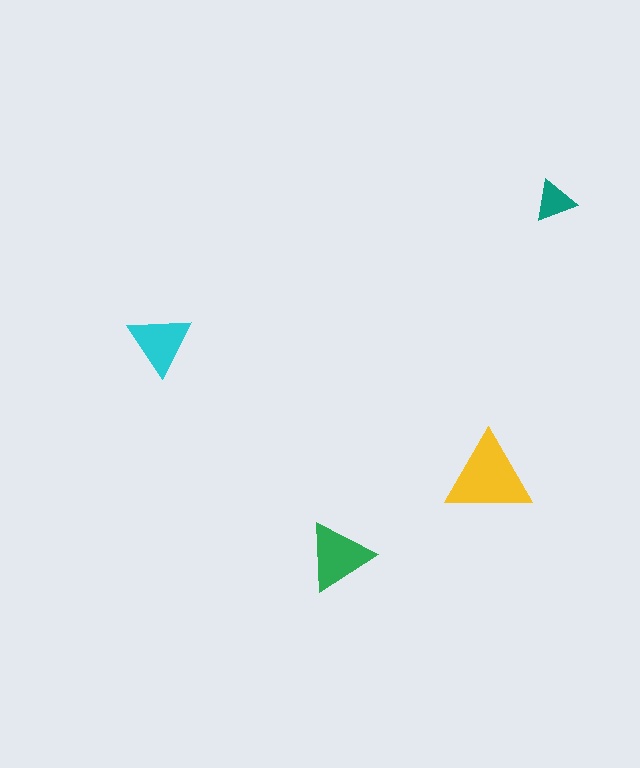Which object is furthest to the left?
The cyan triangle is leftmost.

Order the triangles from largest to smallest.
the yellow one, the green one, the cyan one, the teal one.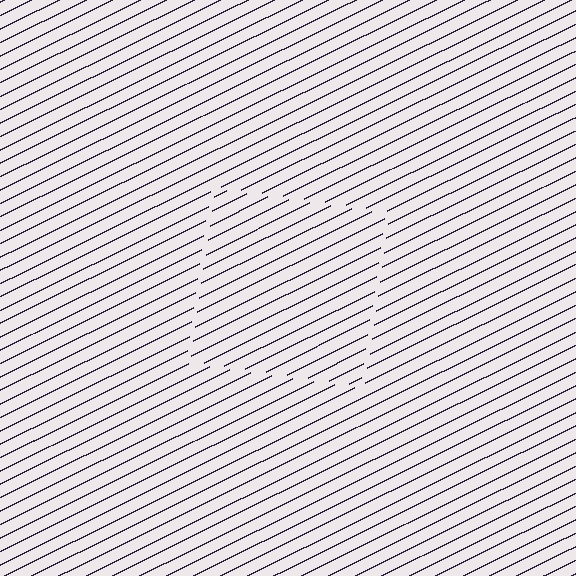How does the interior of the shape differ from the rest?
The interior of the shape contains the same grating, shifted by half a period — the contour is defined by the phase discontinuity where line-ends from the inner and outer gratings abut.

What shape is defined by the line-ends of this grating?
An illusory square. The interior of the shape contains the same grating, shifted by half a period — the contour is defined by the phase discontinuity where line-ends from the inner and outer gratings abut.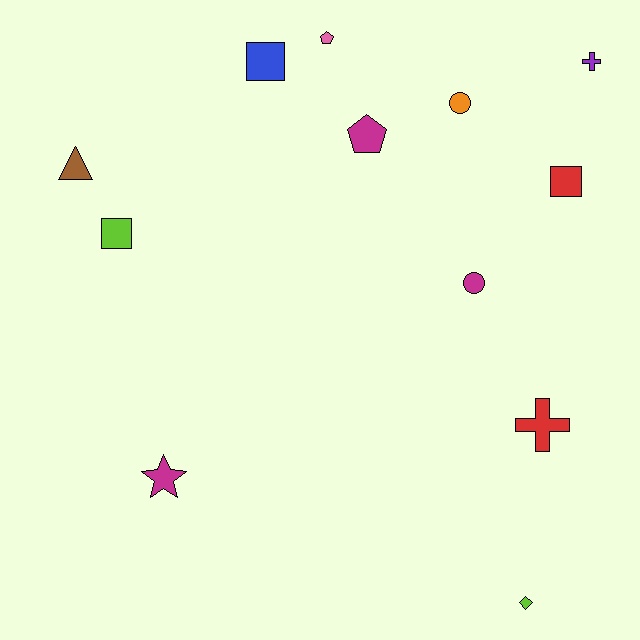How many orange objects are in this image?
There is 1 orange object.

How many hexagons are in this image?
There are no hexagons.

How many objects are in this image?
There are 12 objects.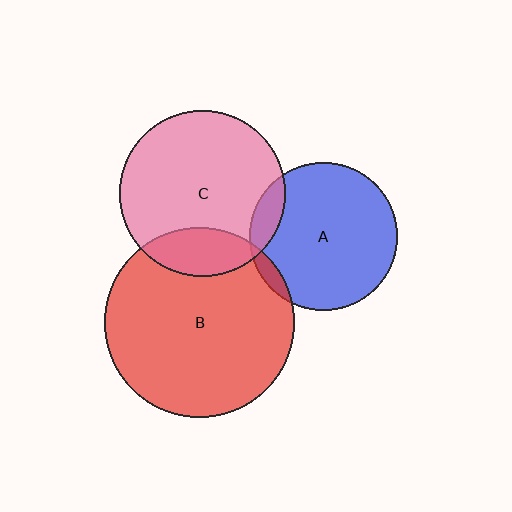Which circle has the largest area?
Circle B (red).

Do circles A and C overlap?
Yes.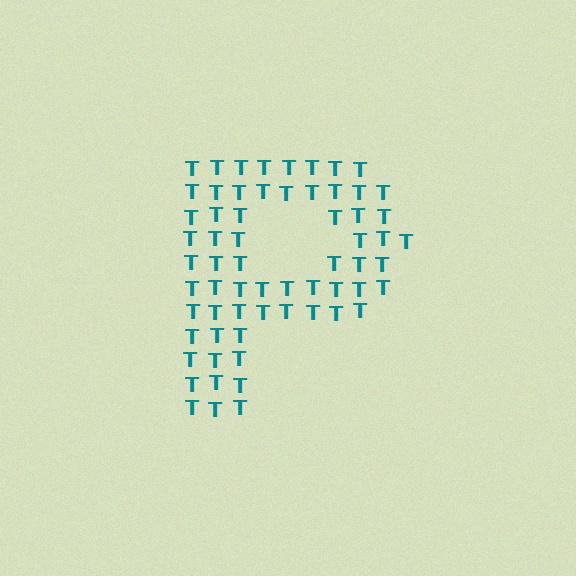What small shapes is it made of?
It is made of small letter T's.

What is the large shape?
The large shape is the letter P.